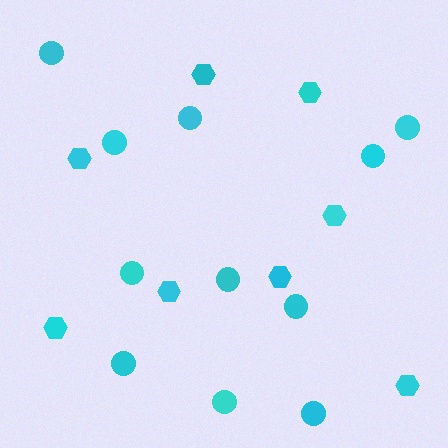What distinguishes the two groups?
There are 2 groups: one group of circles (11) and one group of hexagons (8).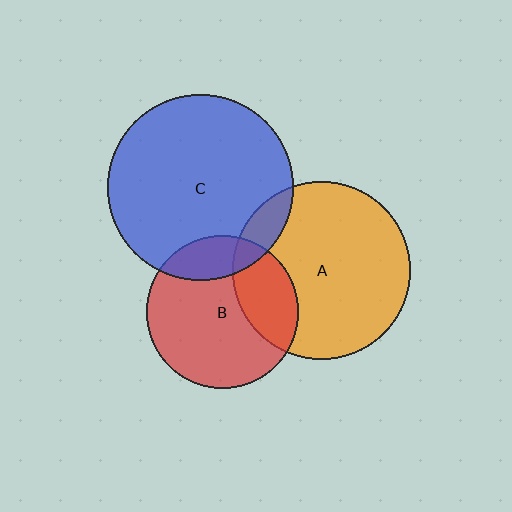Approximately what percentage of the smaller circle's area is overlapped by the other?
Approximately 20%.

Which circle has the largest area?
Circle C (blue).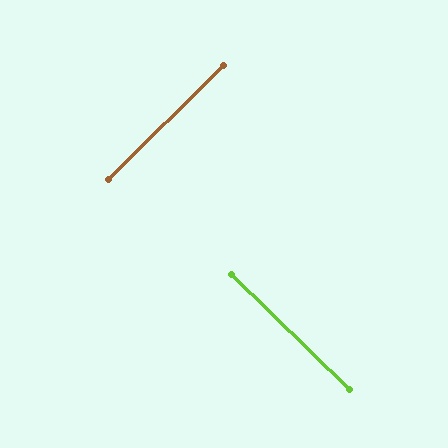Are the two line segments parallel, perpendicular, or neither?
Perpendicular — they meet at approximately 89°.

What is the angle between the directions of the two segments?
Approximately 89 degrees.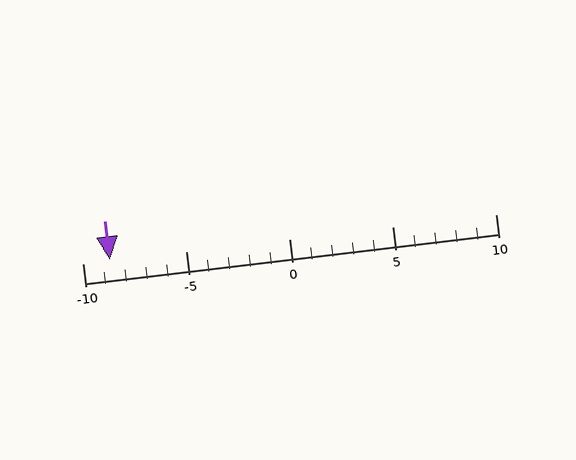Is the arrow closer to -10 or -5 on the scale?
The arrow is closer to -10.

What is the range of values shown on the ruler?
The ruler shows values from -10 to 10.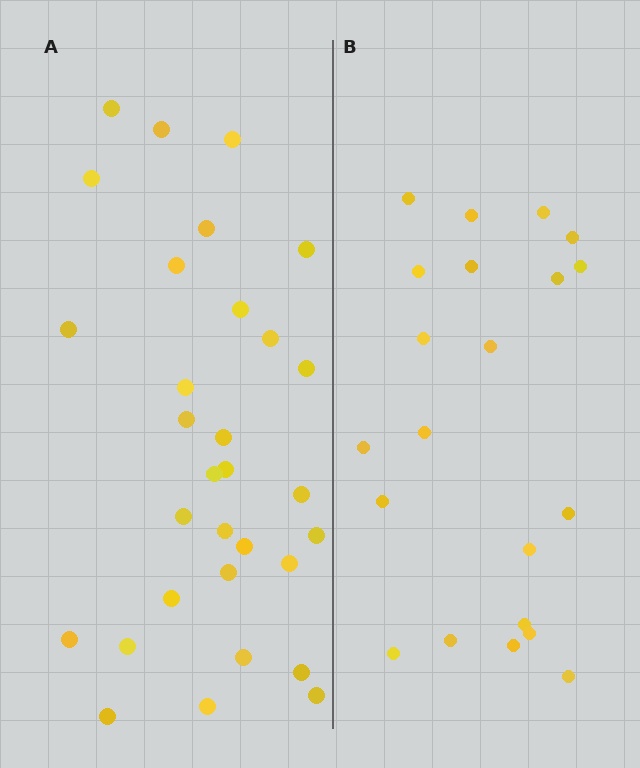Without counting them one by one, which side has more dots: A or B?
Region A (the left region) has more dots.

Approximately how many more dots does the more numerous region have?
Region A has roughly 10 or so more dots than region B.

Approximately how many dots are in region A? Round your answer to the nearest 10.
About 30 dots. (The exact count is 31, which rounds to 30.)